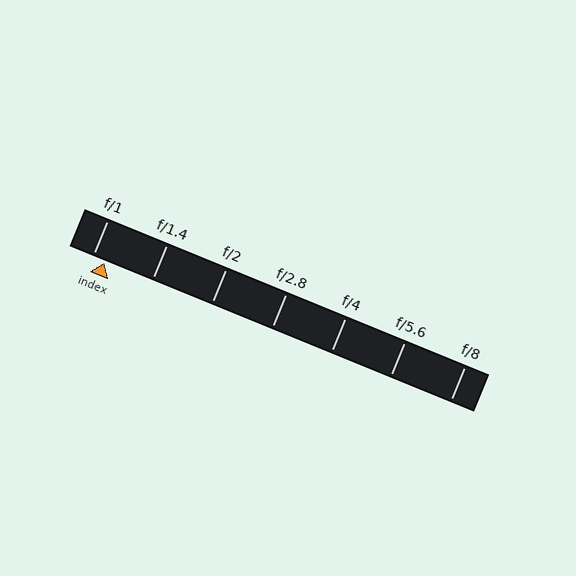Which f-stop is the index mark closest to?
The index mark is closest to f/1.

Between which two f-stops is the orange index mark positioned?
The index mark is between f/1 and f/1.4.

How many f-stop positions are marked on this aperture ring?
There are 7 f-stop positions marked.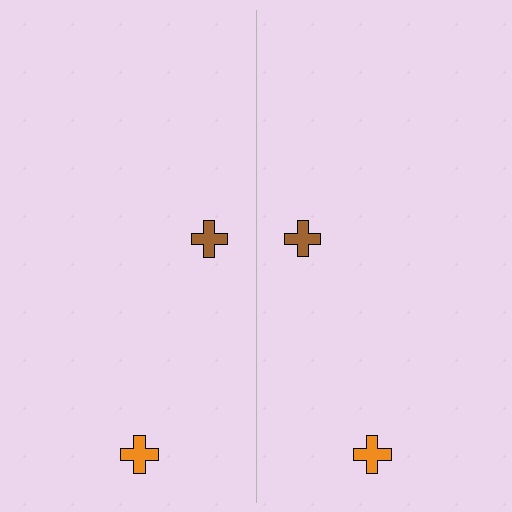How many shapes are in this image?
There are 4 shapes in this image.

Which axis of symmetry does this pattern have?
The pattern has a vertical axis of symmetry running through the center of the image.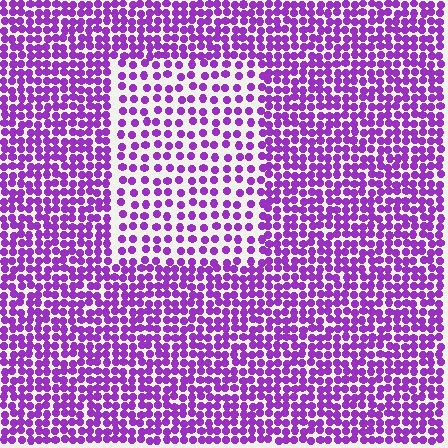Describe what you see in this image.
The image contains small purple elements arranged at two different densities. A rectangle-shaped region is visible where the elements are less densely packed than the surrounding area.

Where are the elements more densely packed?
The elements are more densely packed outside the rectangle boundary.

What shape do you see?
I see a rectangle.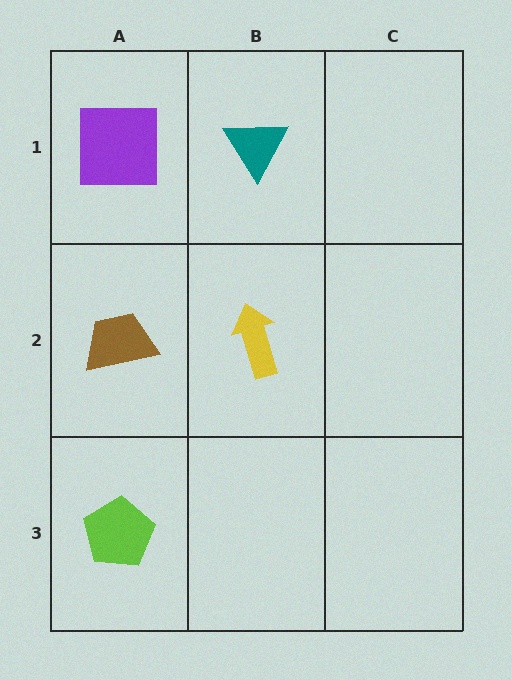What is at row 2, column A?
A brown trapezoid.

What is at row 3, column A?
A lime pentagon.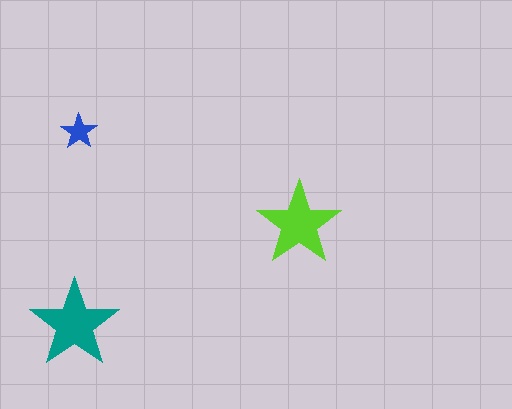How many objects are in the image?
There are 3 objects in the image.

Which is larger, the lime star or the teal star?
The teal one.